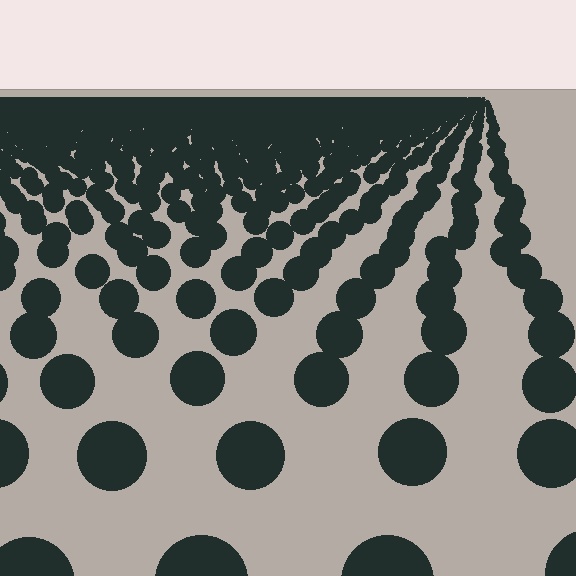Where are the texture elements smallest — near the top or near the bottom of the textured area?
Near the top.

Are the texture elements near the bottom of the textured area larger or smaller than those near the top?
Larger. Near the bottom, elements are closer to the viewer and appear at a bigger on-screen size.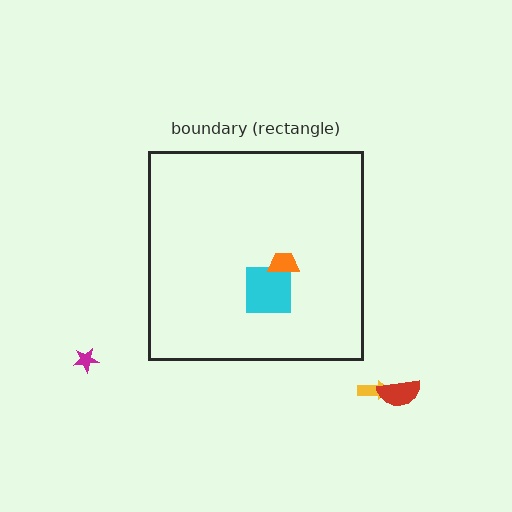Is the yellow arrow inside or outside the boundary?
Outside.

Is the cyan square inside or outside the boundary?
Inside.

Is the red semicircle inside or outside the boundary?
Outside.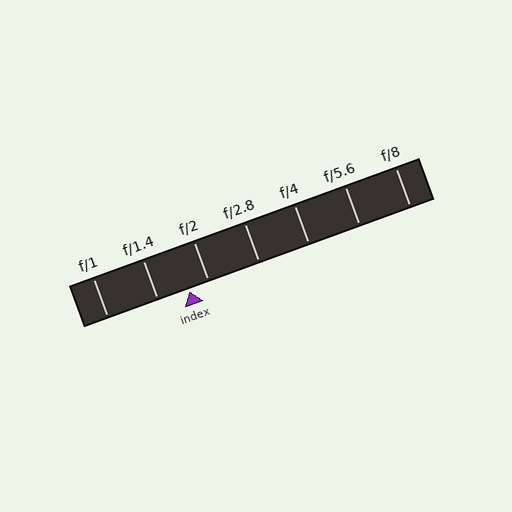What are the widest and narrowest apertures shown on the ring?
The widest aperture shown is f/1 and the narrowest is f/8.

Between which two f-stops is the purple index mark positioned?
The index mark is between f/1.4 and f/2.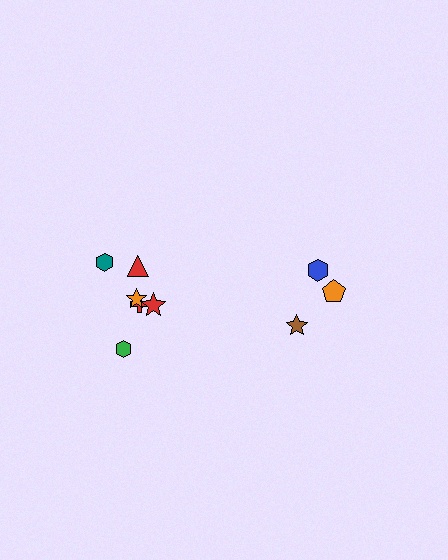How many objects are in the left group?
There are 6 objects.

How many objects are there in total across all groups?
There are 9 objects.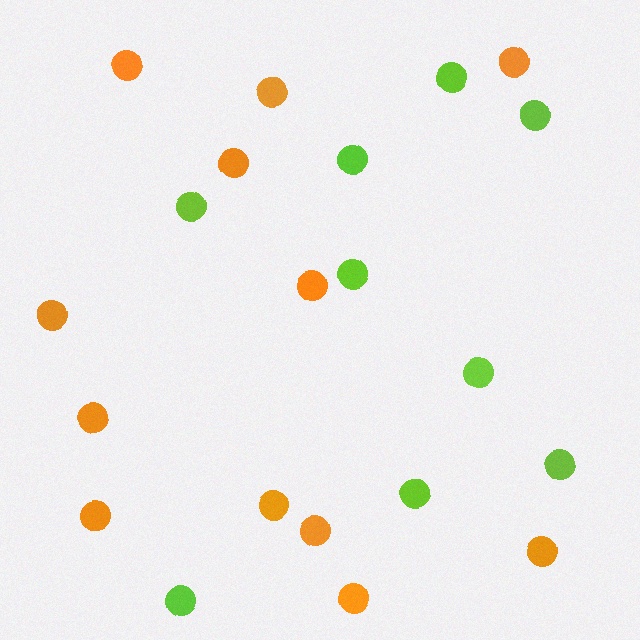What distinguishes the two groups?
There are 2 groups: one group of lime circles (9) and one group of orange circles (12).